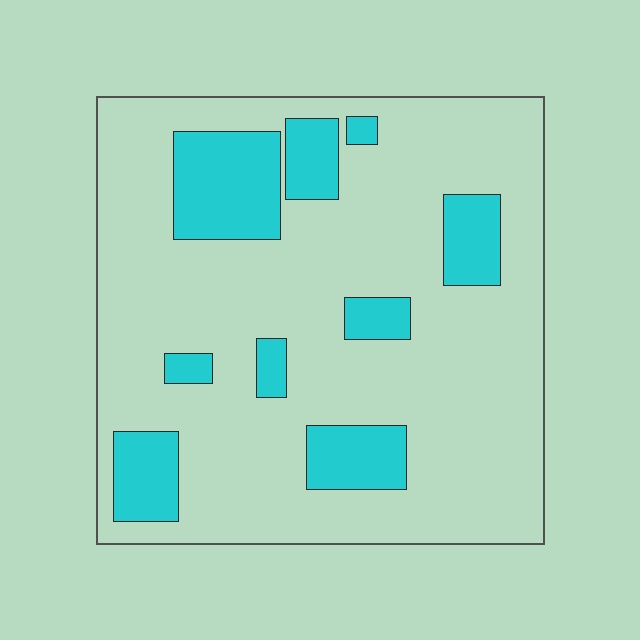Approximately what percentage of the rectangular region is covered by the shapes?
Approximately 20%.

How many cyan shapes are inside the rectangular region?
9.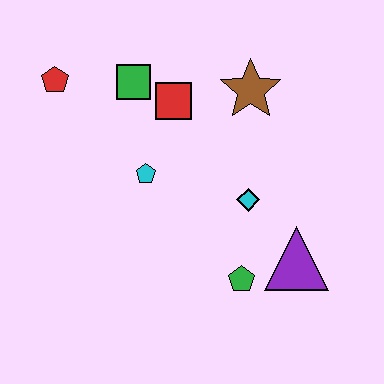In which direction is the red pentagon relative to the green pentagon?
The red pentagon is above the green pentagon.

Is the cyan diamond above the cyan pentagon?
No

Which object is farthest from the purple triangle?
The red pentagon is farthest from the purple triangle.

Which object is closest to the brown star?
The red square is closest to the brown star.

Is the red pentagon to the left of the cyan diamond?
Yes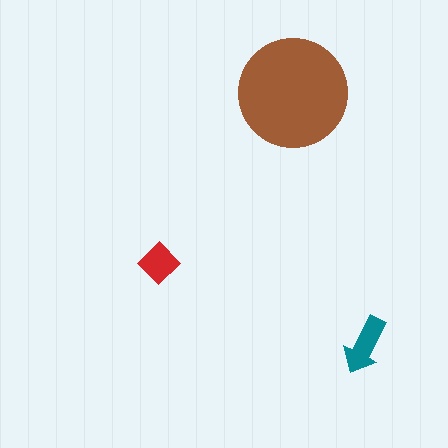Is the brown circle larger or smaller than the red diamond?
Larger.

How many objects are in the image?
There are 3 objects in the image.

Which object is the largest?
The brown circle.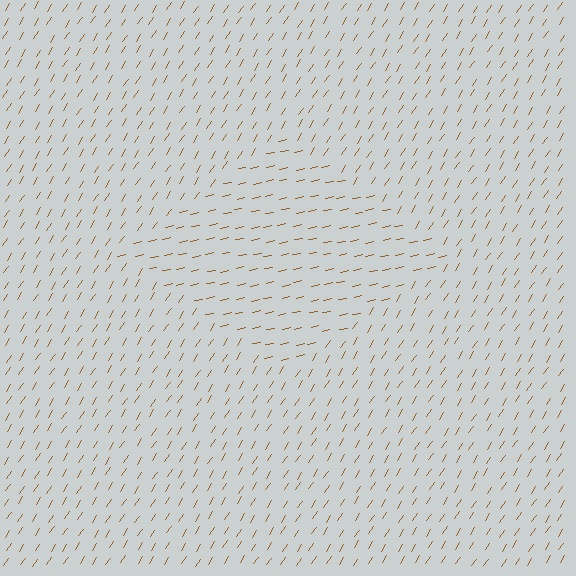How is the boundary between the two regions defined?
The boundary is defined purely by a change in line orientation (approximately 45 degrees difference). All lines are the same color and thickness.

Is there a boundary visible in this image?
Yes, there is a texture boundary formed by a change in line orientation.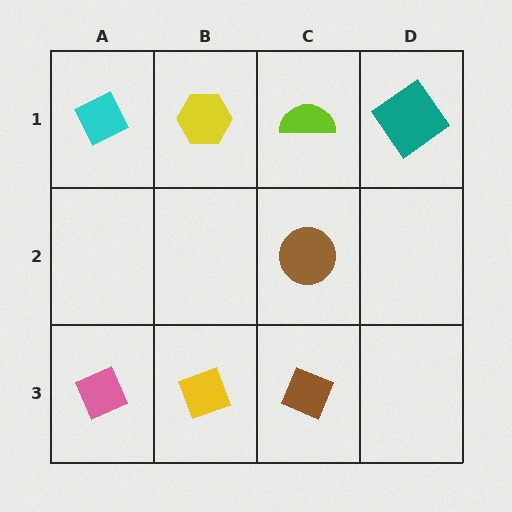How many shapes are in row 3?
3 shapes.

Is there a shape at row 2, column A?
No, that cell is empty.